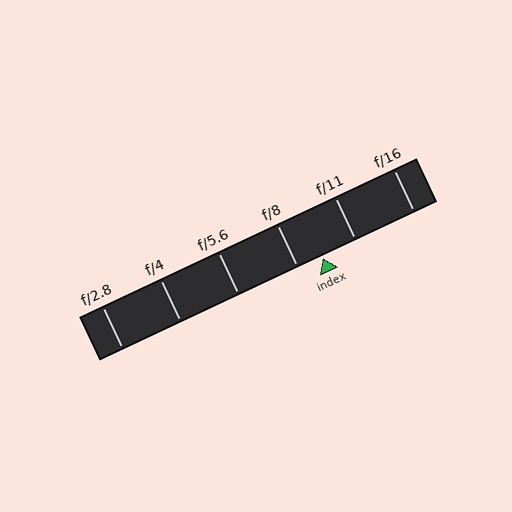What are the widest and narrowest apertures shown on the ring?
The widest aperture shown is f/2.8 and the narrowest is f/16.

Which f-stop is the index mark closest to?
The index mark is closest to f/8.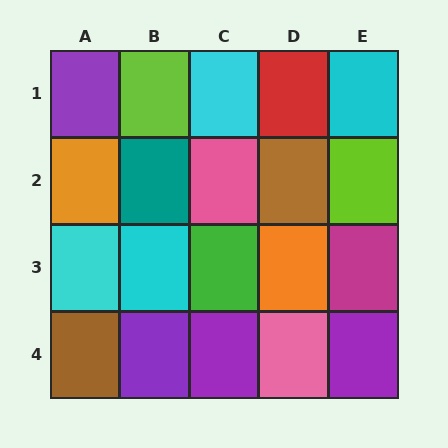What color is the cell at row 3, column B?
Cyan.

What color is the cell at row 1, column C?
Cyan.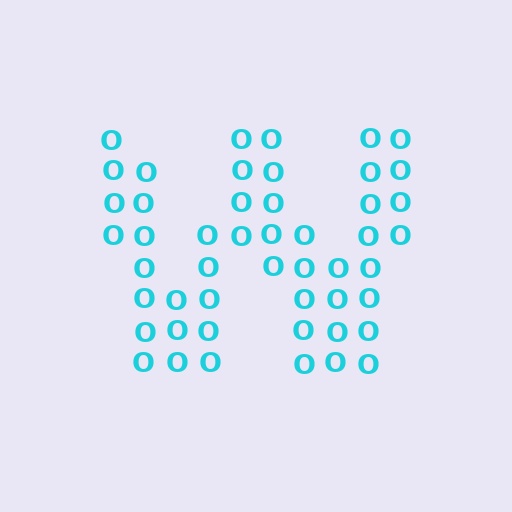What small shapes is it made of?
It is made of small letter O's.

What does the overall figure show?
The overall figure shows the letter W.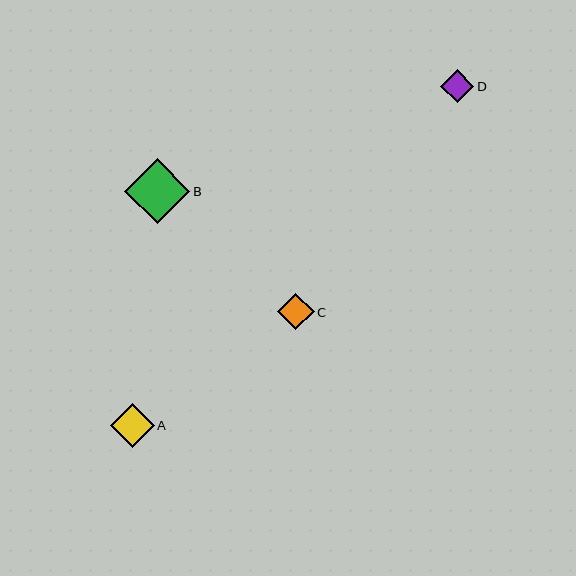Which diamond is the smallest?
Diamond D is the smallest with a size of approximately 33 pixels.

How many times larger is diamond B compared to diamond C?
Diamond B is approximately 1.8 times the size of diamond C.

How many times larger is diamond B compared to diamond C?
Diamond B is approximately 1.8 times the size of diamond C.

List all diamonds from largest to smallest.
From largest to smallest: B, A, C, D.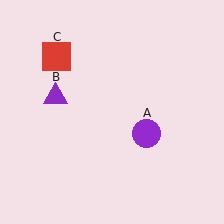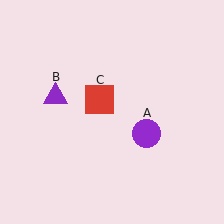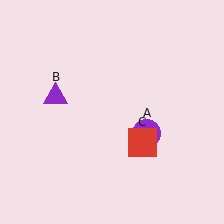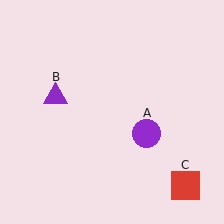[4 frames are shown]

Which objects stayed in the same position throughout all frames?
Purple circle (object A) and purple triangle (object B) remained stationary.